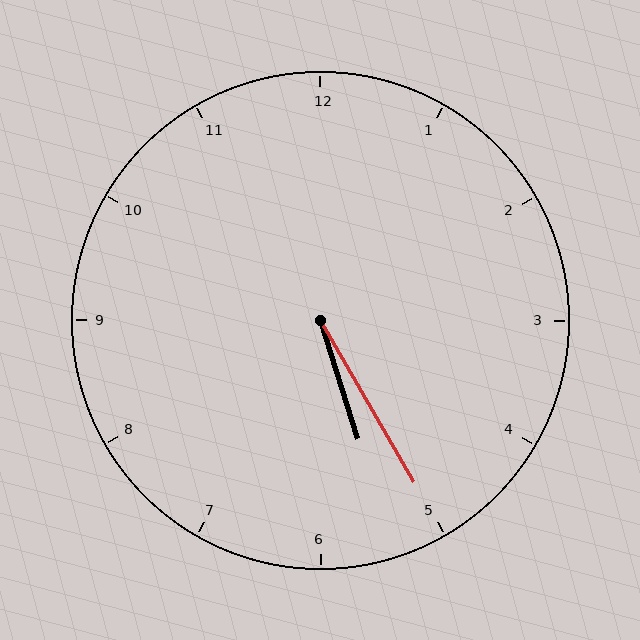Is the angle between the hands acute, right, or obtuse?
It is acute.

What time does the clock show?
5:25.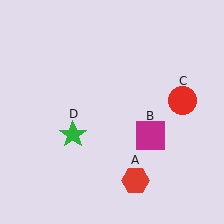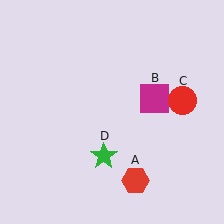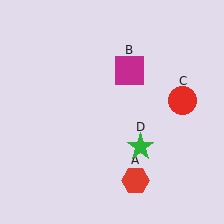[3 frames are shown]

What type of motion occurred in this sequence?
The magenta square (object B), green star (object D) rotated counterclockwise around the center of the scene.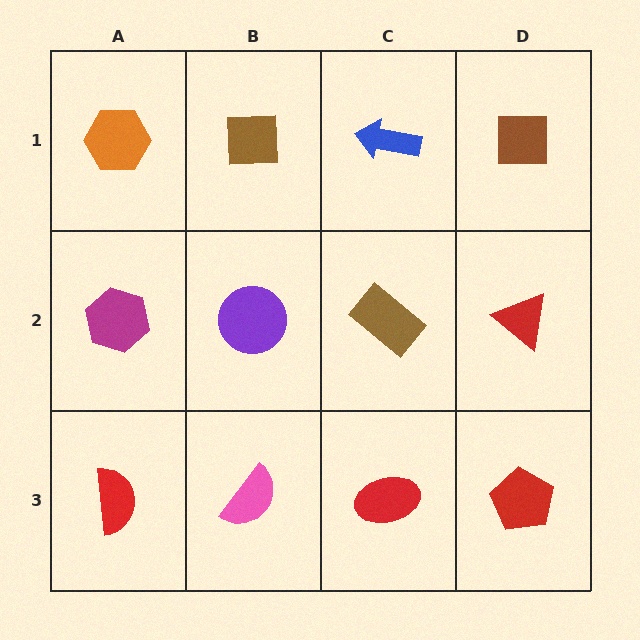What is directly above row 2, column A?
An orange hexagon.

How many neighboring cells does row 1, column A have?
2.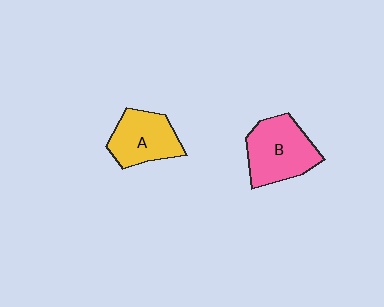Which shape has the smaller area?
Shape A (yellow).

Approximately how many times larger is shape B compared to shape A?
Approximately 1.2 times.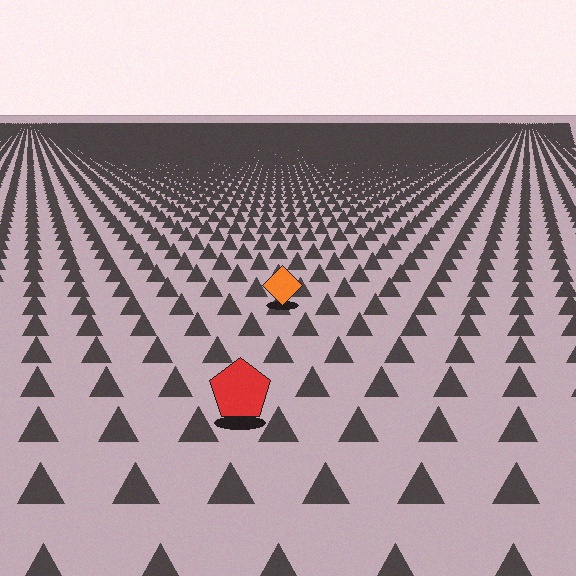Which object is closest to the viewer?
The red pentagon is closest. The texture marks near it are larger and more spread out.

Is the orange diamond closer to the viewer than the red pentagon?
No. The red pentagon is closer — you can tell from the texture gradient: the ground texture is coarser near it.